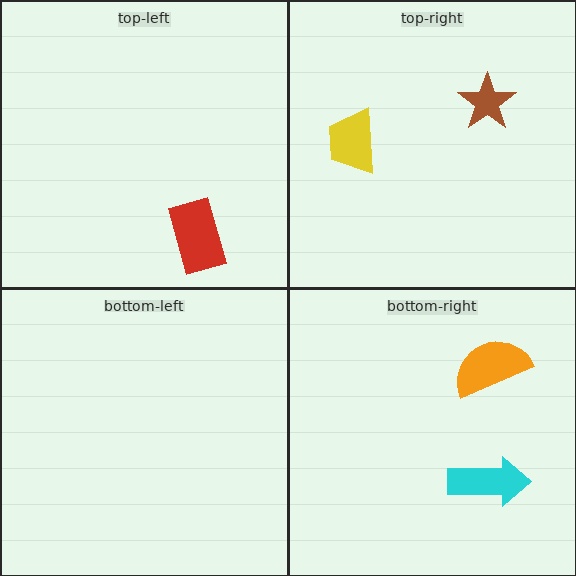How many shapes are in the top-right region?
2.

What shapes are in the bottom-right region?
The cyan arrow, the orange semicircle.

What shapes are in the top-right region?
The brown star, the yellow trapezoid.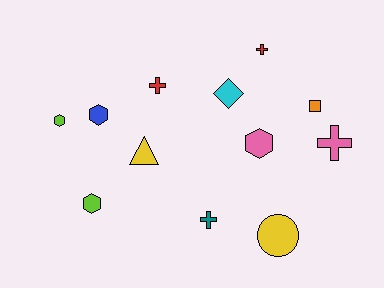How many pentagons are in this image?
There are no pentagons.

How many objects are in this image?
There are 12 objects.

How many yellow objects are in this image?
There are 2 yellow objects.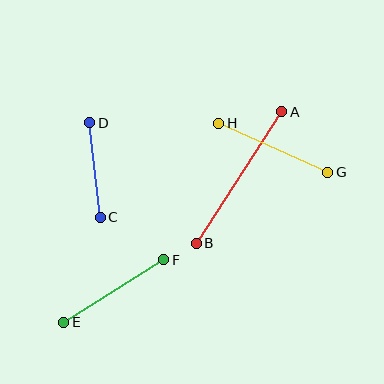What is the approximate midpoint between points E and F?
The midpoint is at approximately (114, 291) pixels.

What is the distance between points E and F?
The distance is approximately 118 pixels.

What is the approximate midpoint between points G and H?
The midpoint is at approximately (273, 148) pixels.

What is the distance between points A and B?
The distance is approximately 157 pixels.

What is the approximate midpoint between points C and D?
The midpoint is at approximately (95, 170) pixels.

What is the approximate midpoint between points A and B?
The midpoint is at approximately (239, 177) pixels.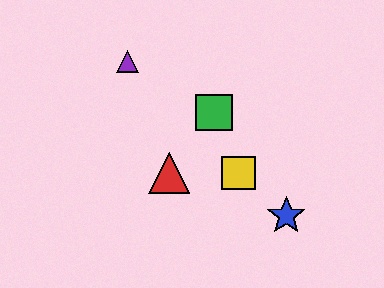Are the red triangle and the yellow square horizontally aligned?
Yes, both are at y≈173.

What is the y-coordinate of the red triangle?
The red triangle is at y≈173.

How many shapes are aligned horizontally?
2 shapes (the red triangle, the yellow square) are aligned horizontally.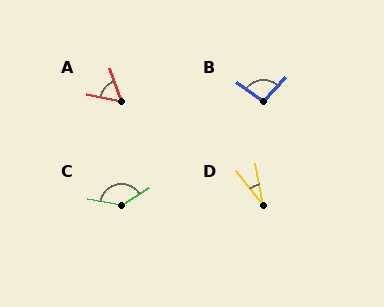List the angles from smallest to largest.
D (29°), A (60°), B (97°), C (138°).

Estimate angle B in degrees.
Approximately 97 degrees.